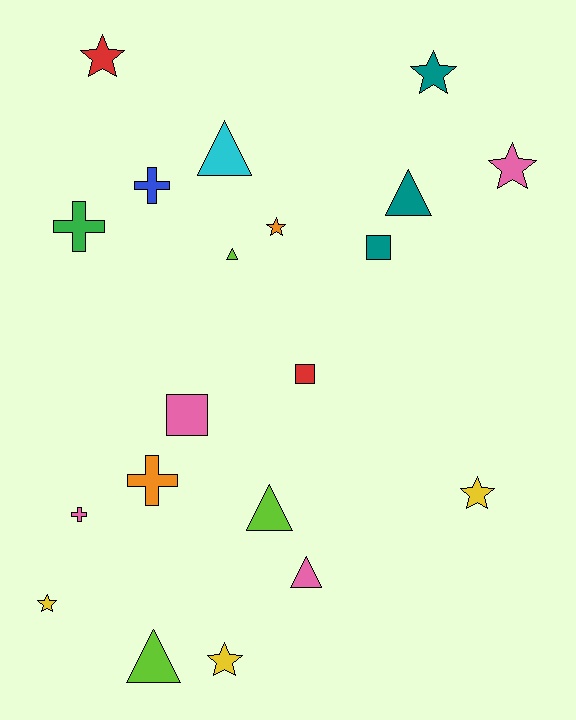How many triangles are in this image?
There are 6 triangles.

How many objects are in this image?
There are 20 objects.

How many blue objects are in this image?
There is 1 blue object.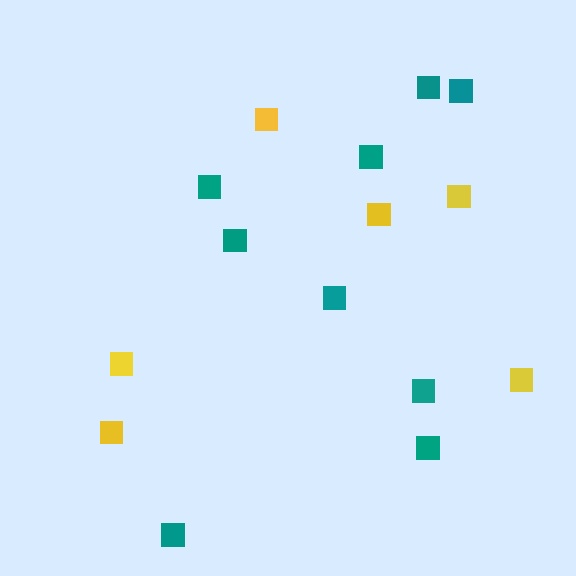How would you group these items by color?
There are 2 groups: one group of yellow squares (6) and one group of teal squares (9).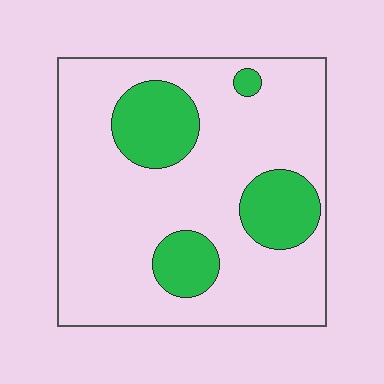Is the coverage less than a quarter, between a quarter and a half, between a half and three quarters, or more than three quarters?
Less than a quarter.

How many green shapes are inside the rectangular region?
4.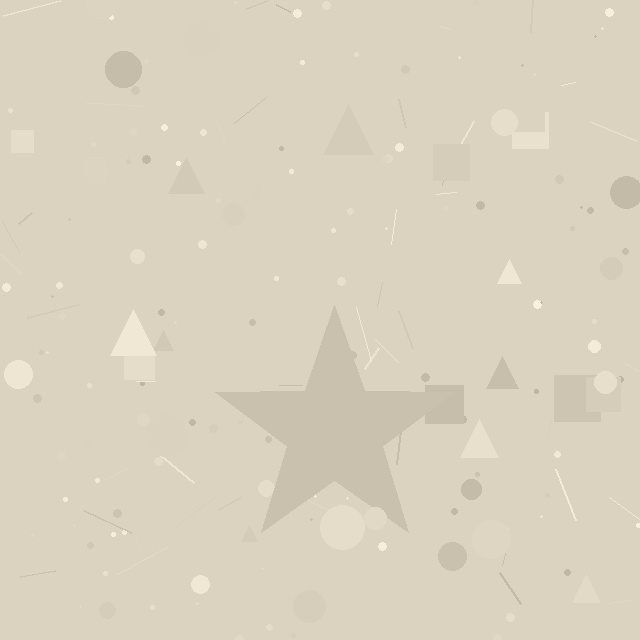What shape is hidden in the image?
A star is hidden in the image.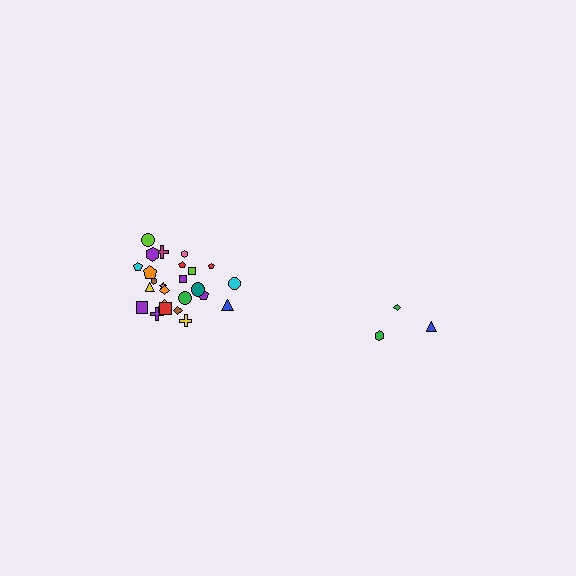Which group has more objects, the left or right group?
The left group.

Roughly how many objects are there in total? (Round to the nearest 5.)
Roughly 30 objects in total.